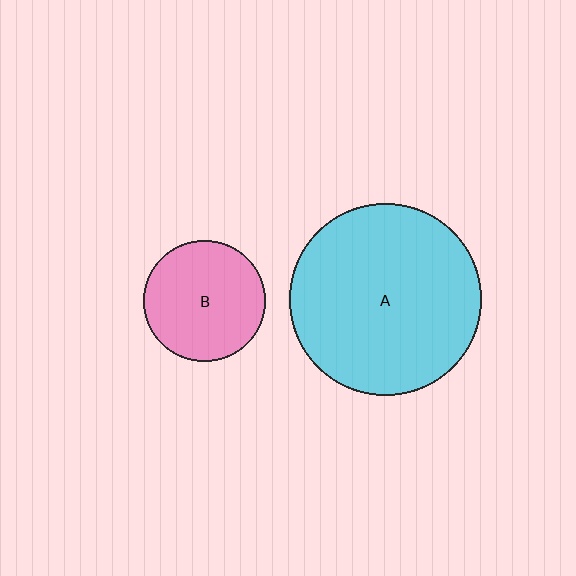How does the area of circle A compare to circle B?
Approximately 2.5 times.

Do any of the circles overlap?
No, none of the circles overlap.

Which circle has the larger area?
Circle A (cyan).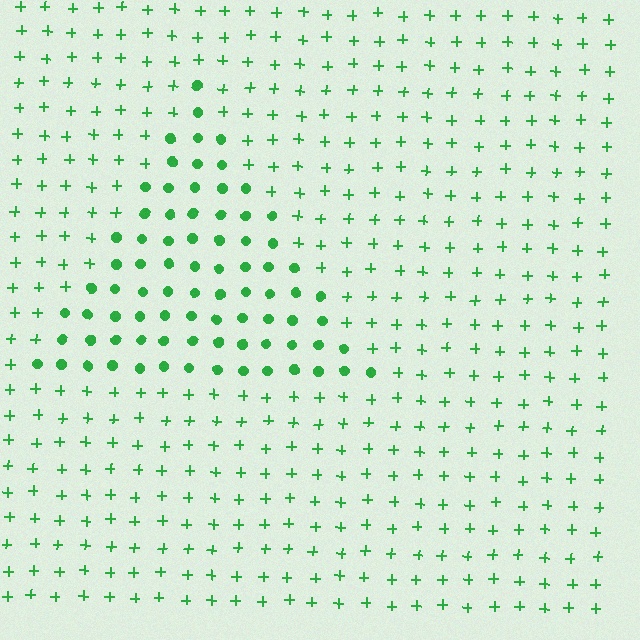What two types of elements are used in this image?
The image uses circles inside the triangle region and plus signs outside it.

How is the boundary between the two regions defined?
The boundary is defined by a change in element shape: circles inside vs. plus signs outside. All elements share the same color and spacing.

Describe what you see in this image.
The image is filled with small green elements arranged in a uniform grid. A triangle-shaped region contains circles, while the surrounding area contains plus signs. The boundary is defined purely by the change in element shape.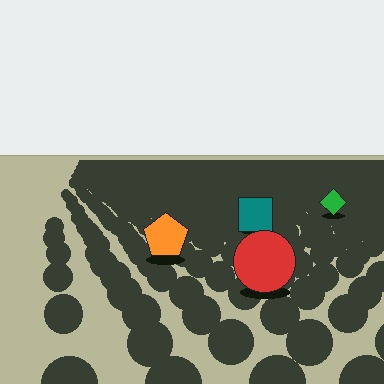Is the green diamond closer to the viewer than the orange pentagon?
No. The orange pentagon is closer — you can tell from the texture gradient: the ground texture is coarser near it.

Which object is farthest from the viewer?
The green diamond is farthest from the viewer. It appears smaller and the ground texture around it is denser.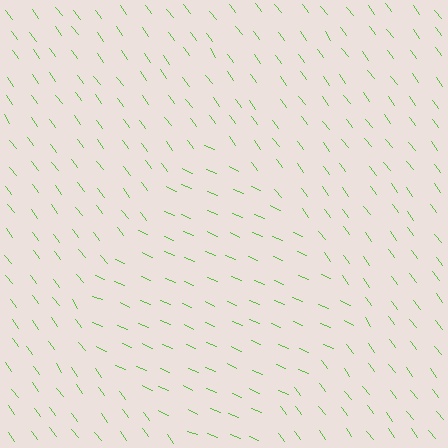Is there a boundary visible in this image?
Yes, there is a texture boundary formed by a change in line orientation.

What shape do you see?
I see a diamond.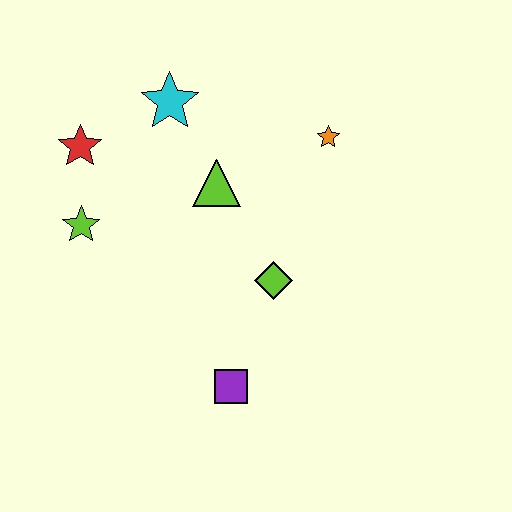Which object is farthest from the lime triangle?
The purple square is farthest from the lime triangle.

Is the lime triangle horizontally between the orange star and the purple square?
No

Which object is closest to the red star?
The lime star is closest to the red star.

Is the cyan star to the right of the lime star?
Yes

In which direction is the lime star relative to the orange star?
The lime star is to the left of the orange star.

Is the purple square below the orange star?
Yes